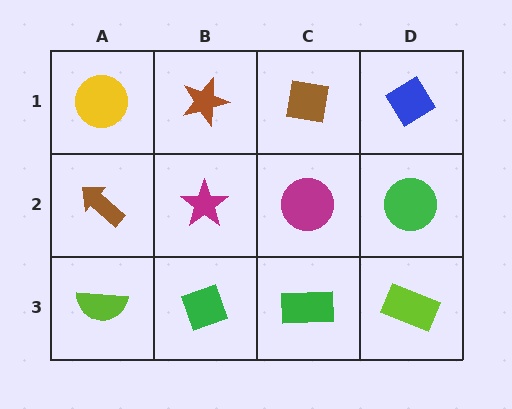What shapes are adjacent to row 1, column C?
A magenta circle (row 2, column C), a brown star (row 1, column B), a blue diamond (row 1, column D).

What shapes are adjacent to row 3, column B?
A magenta star (row 2, column B), a lime semicircle (row 3, column A), a green rectangle (row 3, column C).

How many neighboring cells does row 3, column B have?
3.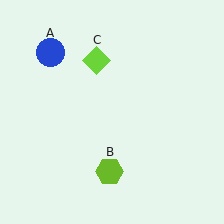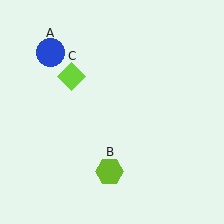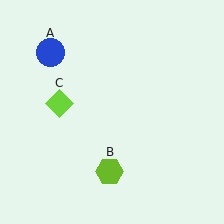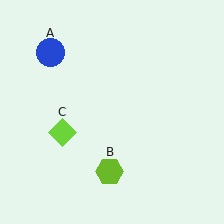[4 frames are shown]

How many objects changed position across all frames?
1 object changed position: lime diamond (object C).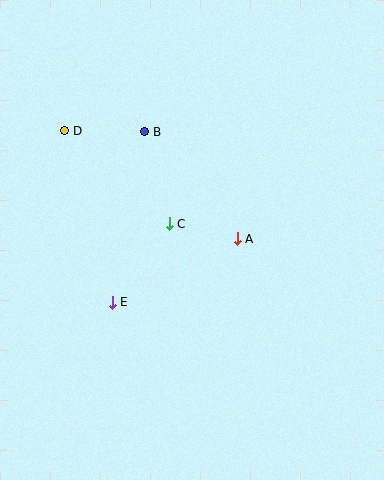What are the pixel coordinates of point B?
Point B is at (145, 132).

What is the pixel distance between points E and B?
The distance between E and B is 174 pixels.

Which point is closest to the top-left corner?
Point D is closest to the top-left corner.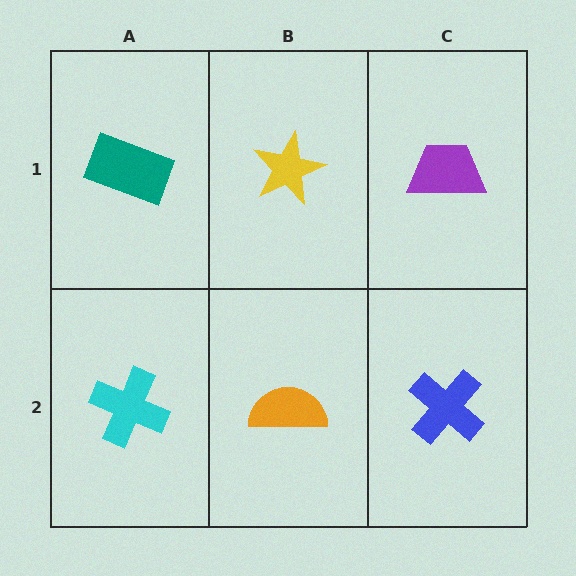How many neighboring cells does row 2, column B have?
3.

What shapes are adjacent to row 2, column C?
A purple trapezoid (row 1, column C), an orange semicircle (row 2, column B).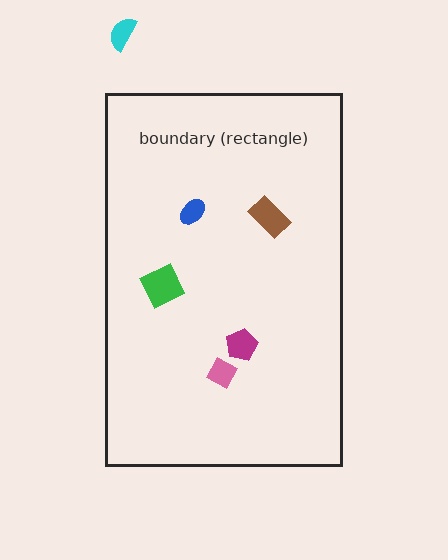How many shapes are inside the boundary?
5 inside, 1 outside.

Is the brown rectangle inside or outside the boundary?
Inside.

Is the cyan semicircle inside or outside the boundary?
Outside.